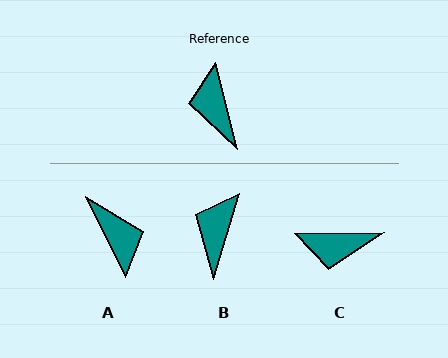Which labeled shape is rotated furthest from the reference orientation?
A, about 168 degrees away.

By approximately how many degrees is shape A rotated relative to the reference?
Approximately 168 degrees clockwise.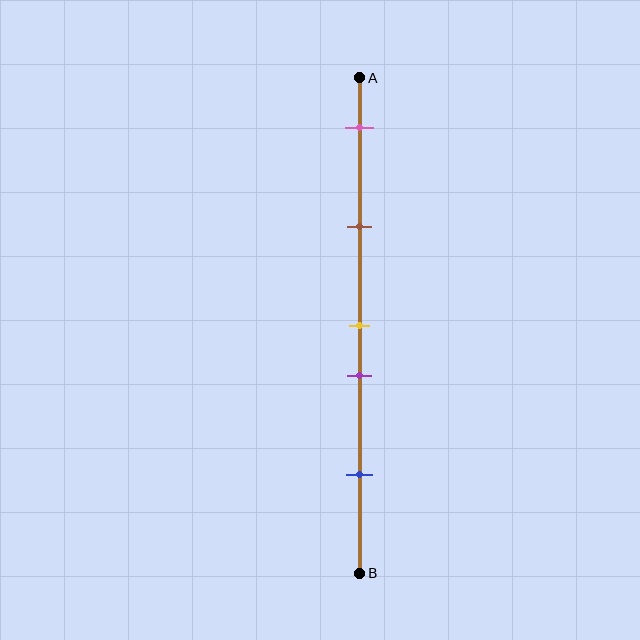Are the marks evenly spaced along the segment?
No, the marks are not evenly spaced.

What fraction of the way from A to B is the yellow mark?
The yellow mark is approximately 50% (0.5) of the way from A to B.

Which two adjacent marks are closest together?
The yellow and purple marks are the closest adjacent pair.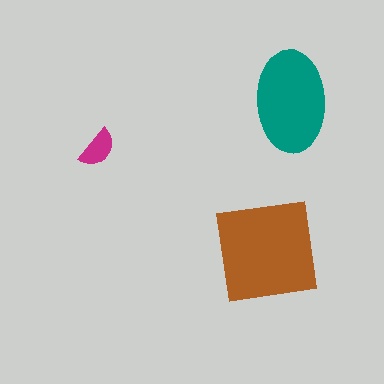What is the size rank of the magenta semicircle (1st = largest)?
3rd.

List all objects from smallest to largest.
The magenta semicircle, the teal ellipse, the brown square.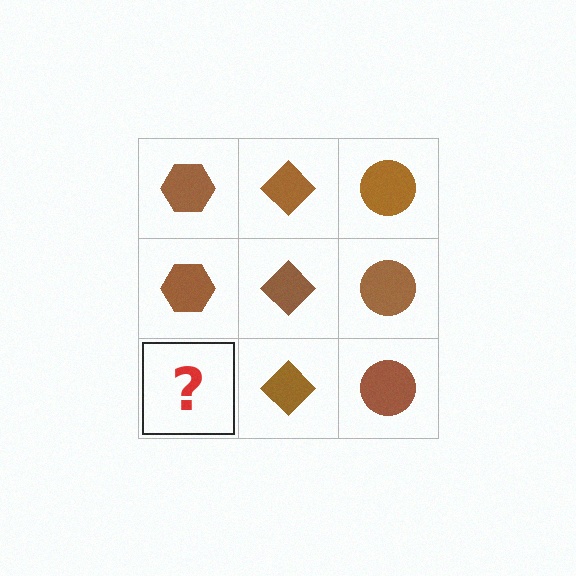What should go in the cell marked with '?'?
The missing cell should contain a brown hexagon.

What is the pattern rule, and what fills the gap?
The rule is that each column has a consistent shape. The gap should be filled with a brown hexagon.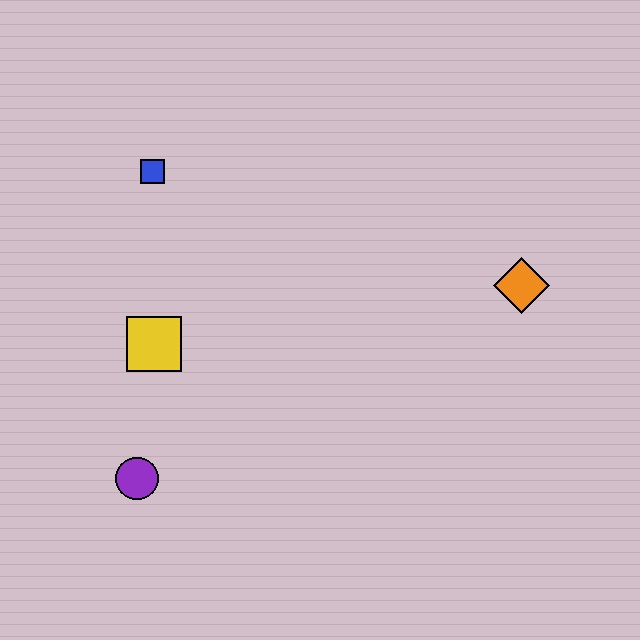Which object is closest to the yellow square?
The purple circle is closest to the yellow square.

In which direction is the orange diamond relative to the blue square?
The orange diamond is to the right of the blue square.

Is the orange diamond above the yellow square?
Yes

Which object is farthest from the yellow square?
The orange diamond is farthest from the yellow square.